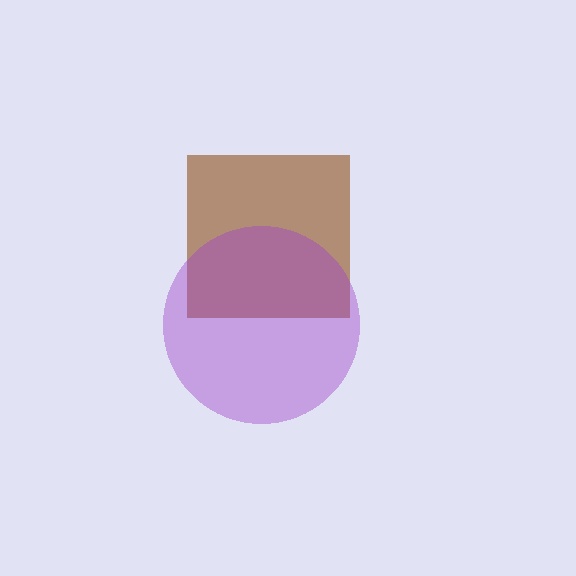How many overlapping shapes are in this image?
There are 2 overlapping shapes in the image.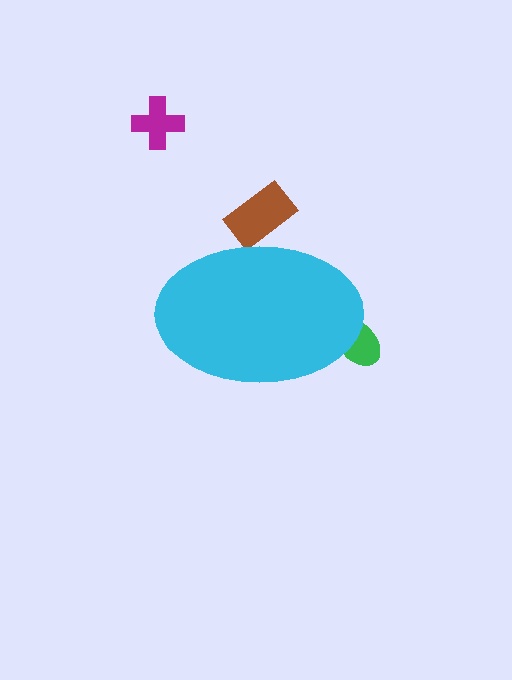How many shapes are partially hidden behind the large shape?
2 shapes are partially hidden.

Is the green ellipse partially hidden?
Yes, the green ellipse is partially hidden behind the cyan ellipse.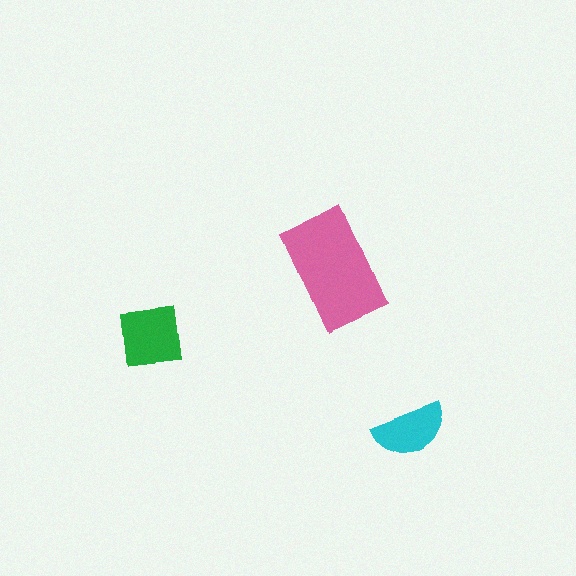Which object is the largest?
The pink rectangle.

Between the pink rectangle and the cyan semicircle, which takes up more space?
The pink rectangle.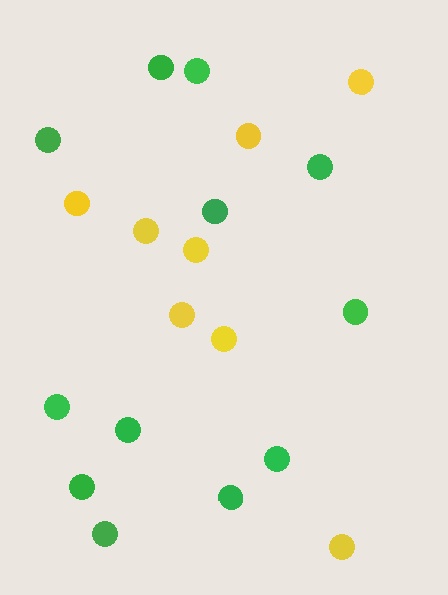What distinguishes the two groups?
There are 2 groups: one group of yellow circles (8) and one group of green circles (12).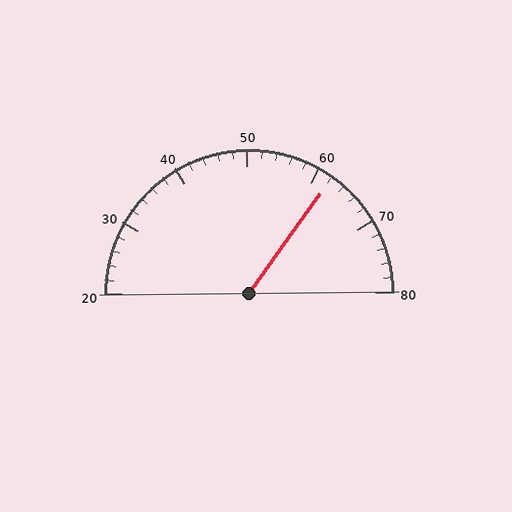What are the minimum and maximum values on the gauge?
The gauge ranges from 20 to 80.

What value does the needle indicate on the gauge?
The needle indicates approximately 62.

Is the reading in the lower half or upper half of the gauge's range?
The reading is in the upper half of the range (20 to 80).